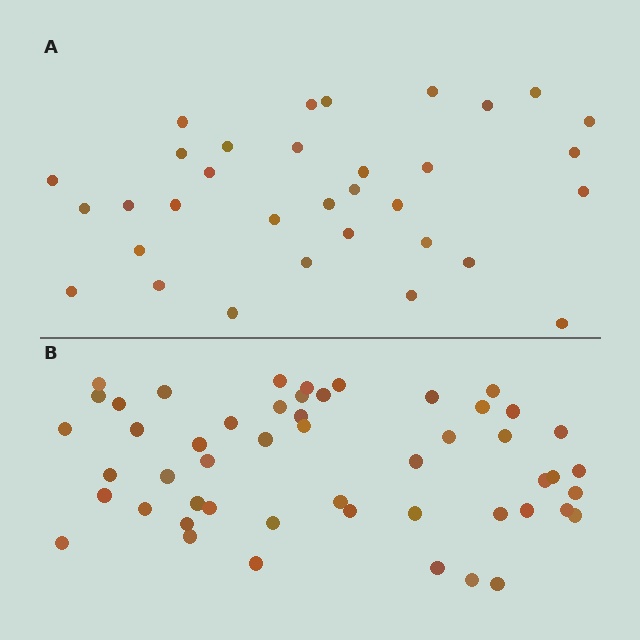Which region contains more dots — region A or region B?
Region B (the bottom region) has more dots.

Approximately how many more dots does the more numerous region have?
Region B has approximately 20 more dots than region A.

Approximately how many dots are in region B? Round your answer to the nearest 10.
About 50 dots. (The exact count is 51, which rounds to 50.)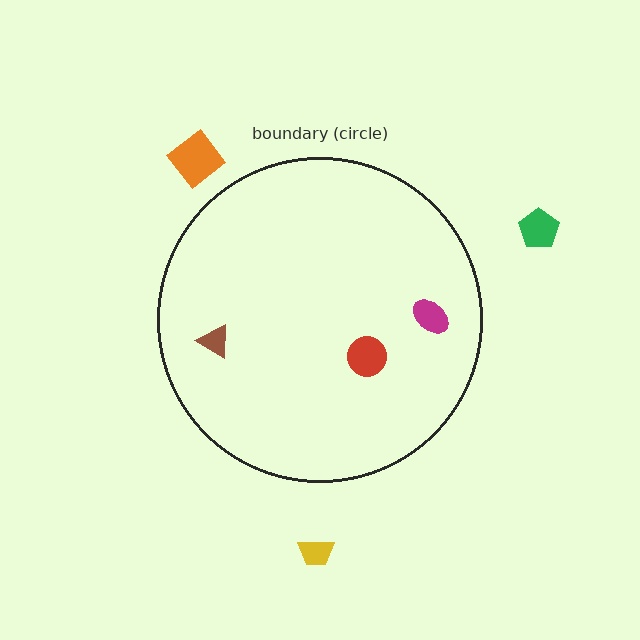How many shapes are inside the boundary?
3 inside, 3 outside.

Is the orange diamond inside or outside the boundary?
Outside.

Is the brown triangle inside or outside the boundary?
Inside.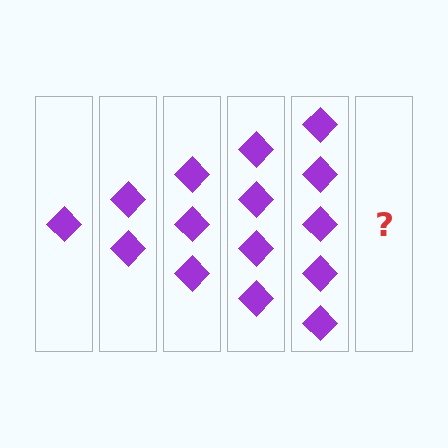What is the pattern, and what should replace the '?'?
The pattern is that each step adds one more diamond. The '?' should be 6 diamonds.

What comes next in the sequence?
The next element should be 6 diamonds.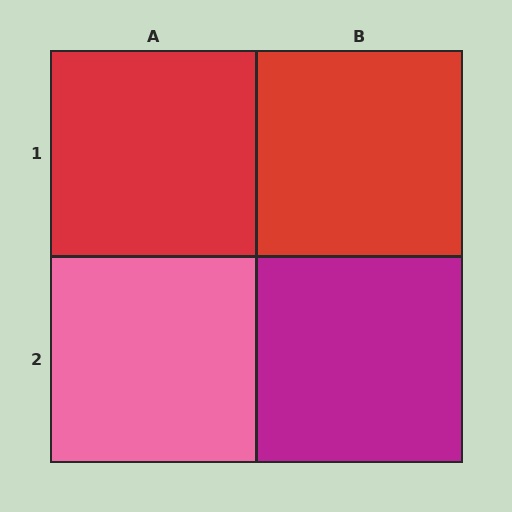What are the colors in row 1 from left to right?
Red, red.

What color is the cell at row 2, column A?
Pink.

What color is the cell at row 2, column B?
Magenta.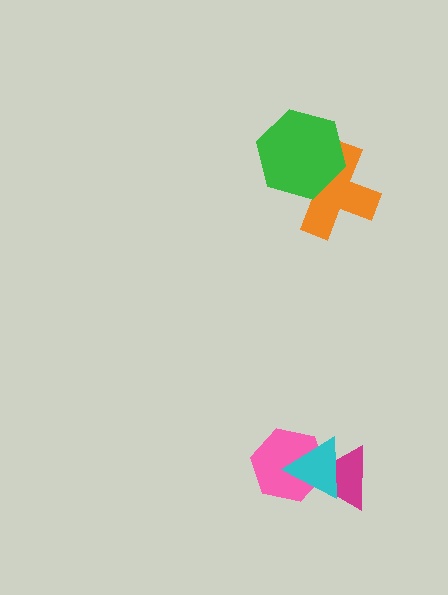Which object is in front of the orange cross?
The green hexagon is in front of the orange cross.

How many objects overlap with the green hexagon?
1 object overlaps with the green hexagon.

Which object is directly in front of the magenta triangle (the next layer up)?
The pink hexagon is directly in front of the magenta triangle.